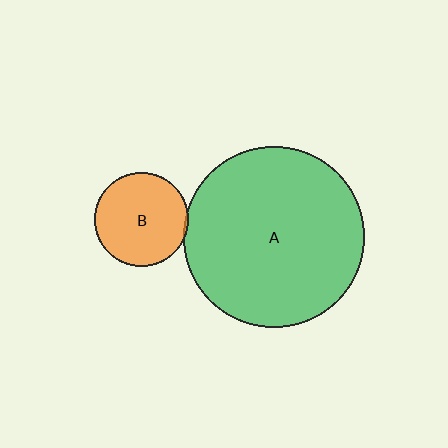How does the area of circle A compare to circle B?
Approximately 3.7 times.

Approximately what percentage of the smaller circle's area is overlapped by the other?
Approximately 5%.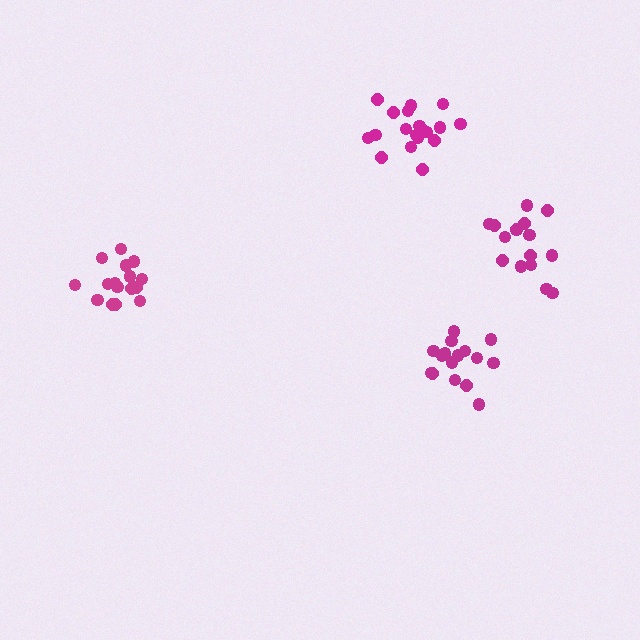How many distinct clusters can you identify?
There are 4 distinct clusters.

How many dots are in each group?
Group 1: 16 dots, Group 2: 16 dots, Group 3: 16 dots, Group 4: 19 dots (67 total).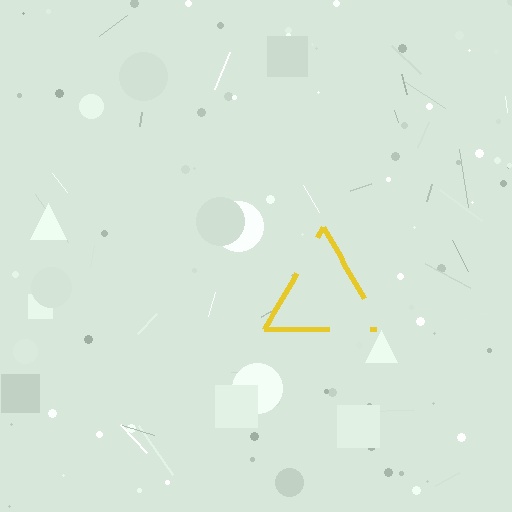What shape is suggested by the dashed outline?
The dashed outline suggests a triangle.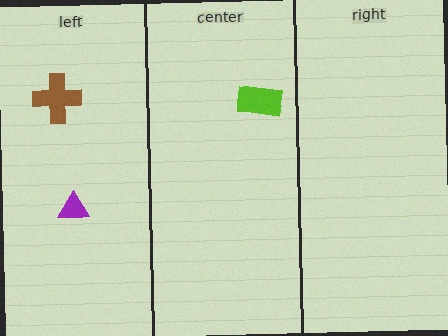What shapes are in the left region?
The brown cross, the purple triangle.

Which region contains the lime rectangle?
The center region.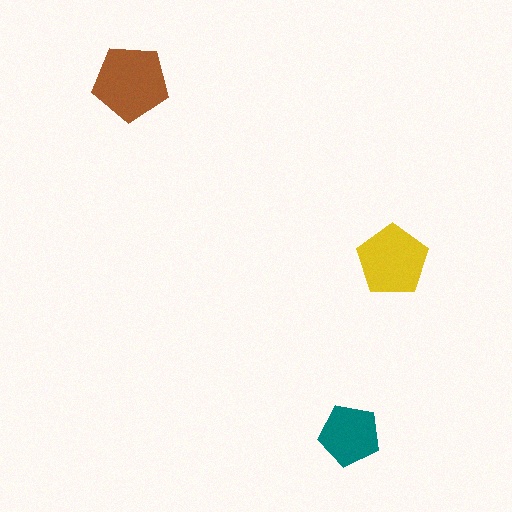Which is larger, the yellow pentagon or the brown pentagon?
The brown one.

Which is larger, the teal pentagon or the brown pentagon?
The brown one.